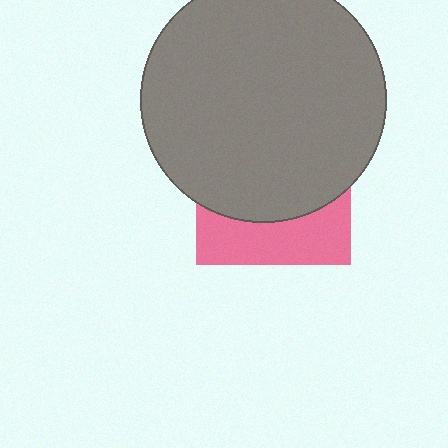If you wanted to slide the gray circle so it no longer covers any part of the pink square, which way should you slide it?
Slide it up — that is the most direct way to separate the two shapes.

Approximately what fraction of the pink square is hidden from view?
Roughly 67% of the pink square is hidden behind the gray circle.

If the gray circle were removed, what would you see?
You would see the complete pink square.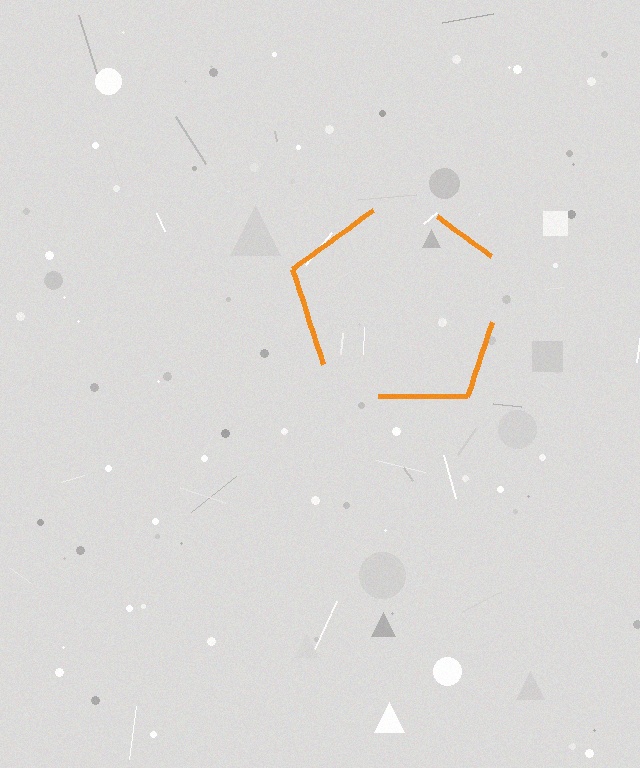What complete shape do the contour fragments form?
The contour fragments form a pentagon.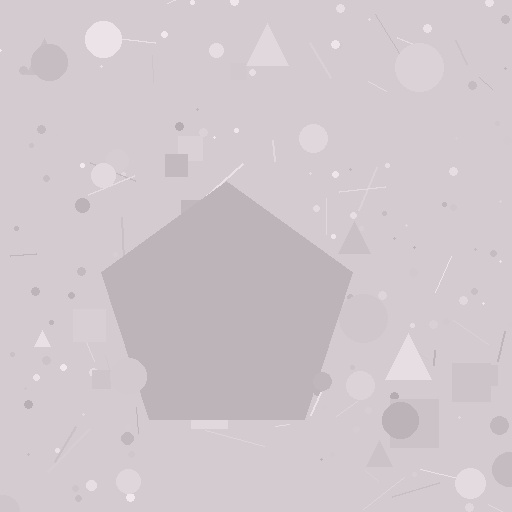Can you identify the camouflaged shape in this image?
The camouflaged shape is a pentagon.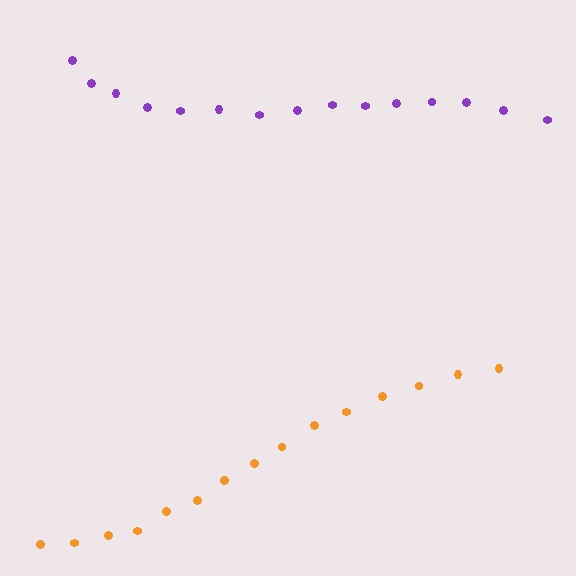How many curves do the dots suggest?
There are 2 distinct paths.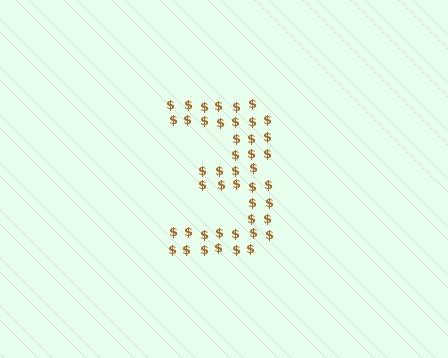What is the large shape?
The large shape is the digit 3.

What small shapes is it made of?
It is made of small dollar signs.